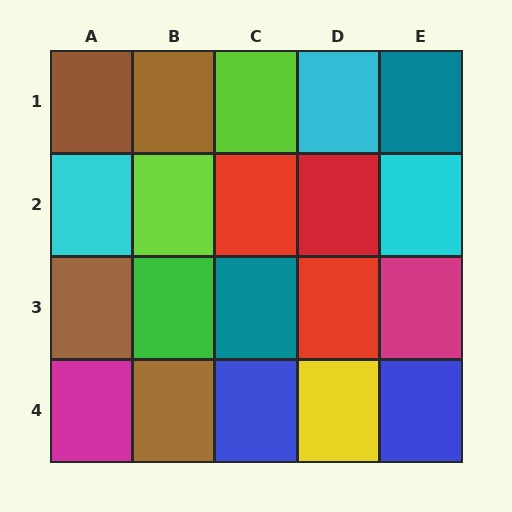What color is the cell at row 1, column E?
Teal.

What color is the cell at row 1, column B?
Brown.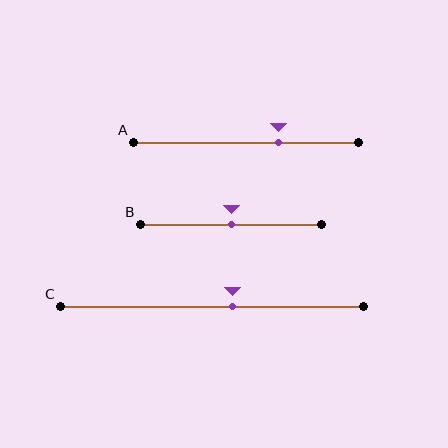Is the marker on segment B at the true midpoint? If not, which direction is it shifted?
Yes, the marker on segment B is at the true midpoint.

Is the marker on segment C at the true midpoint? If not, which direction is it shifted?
No, the marker on segment C is shifted to the right by about 7% of the segment length.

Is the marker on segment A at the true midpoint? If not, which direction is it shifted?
No, the marker on segment A is shifted to the right by about 15% of the segment length.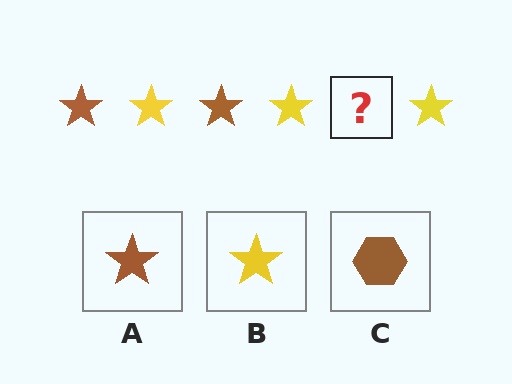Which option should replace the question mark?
Option A.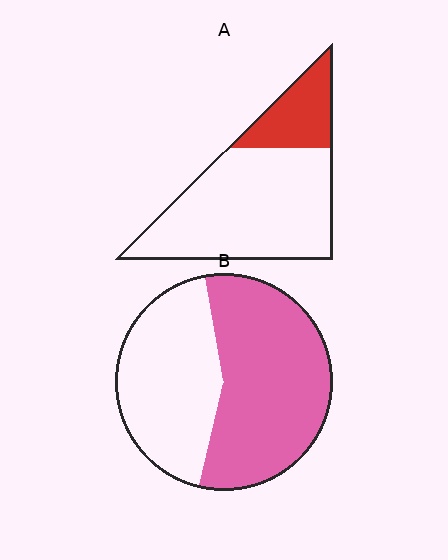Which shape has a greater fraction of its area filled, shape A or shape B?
Shape B.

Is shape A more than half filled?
No.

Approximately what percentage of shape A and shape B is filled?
A is approximately 25% and B is approximately 55%.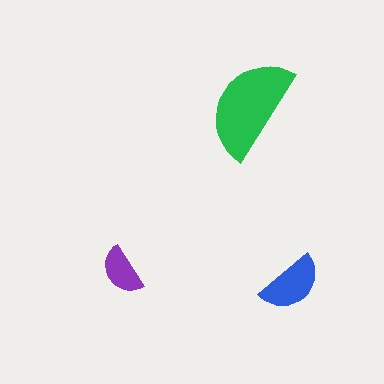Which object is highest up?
The green semicircle is topmost.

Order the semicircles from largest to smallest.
the green one, the blue one, the purple one.